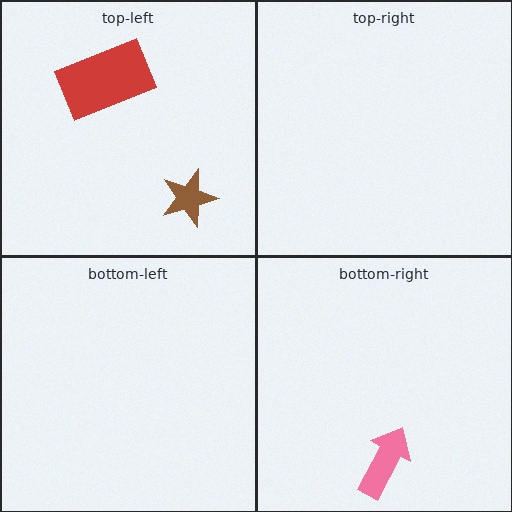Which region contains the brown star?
The top-left region.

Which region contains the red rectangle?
The top-left region.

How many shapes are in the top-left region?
2.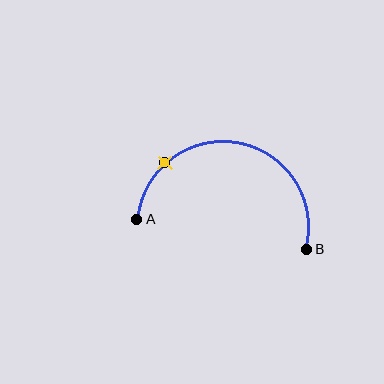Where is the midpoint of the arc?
The arc midpoint is the point on the curve farthest from the straight line joining A and B. It sits above that line.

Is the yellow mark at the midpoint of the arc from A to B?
No. The yellow mark lies on the arc but is closer to endpoint A. The arc midpoint would be at the point on the curve equidistant along the arc from both A and B.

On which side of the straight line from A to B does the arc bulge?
The arc bulges above the straight line connecting A and B.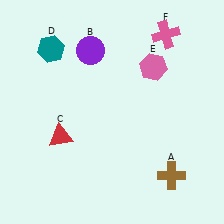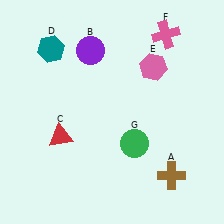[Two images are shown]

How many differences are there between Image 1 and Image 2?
There is 1 difference between the two images.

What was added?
A green circle (G) was added in Image 2.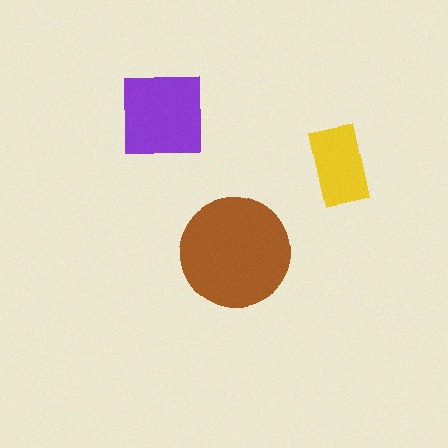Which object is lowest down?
The brown circle is bottommost.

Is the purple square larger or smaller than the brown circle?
Smaller.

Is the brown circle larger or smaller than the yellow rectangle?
Larger.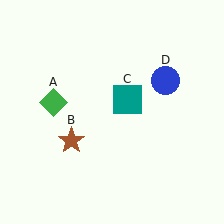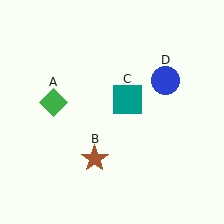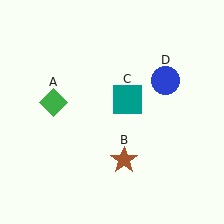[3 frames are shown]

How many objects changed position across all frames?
1 object changed position: brown star (object B).